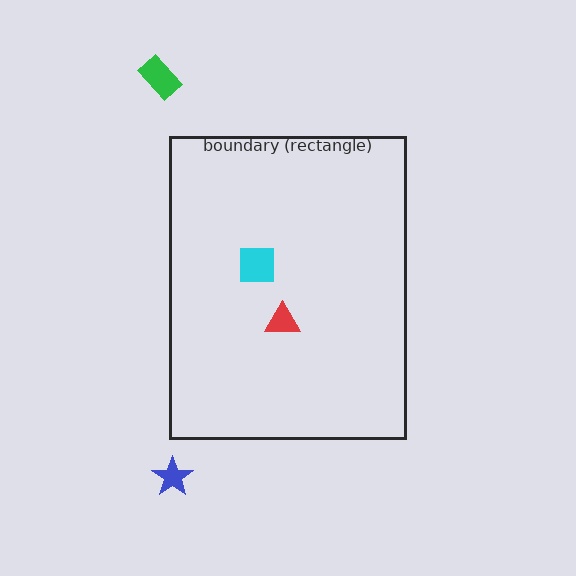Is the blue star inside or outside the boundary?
Outside.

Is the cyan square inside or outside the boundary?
Inside.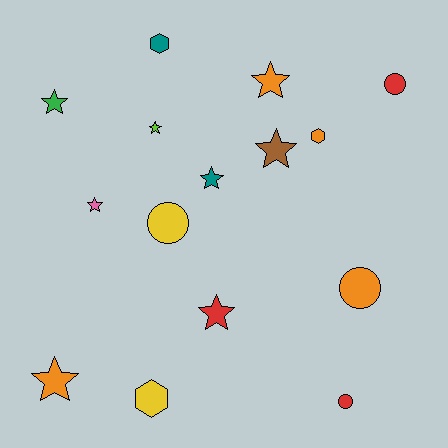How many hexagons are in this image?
There are 3 hexagons.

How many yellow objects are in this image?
There are 2 yellow objects.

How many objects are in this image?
There are 15 objects.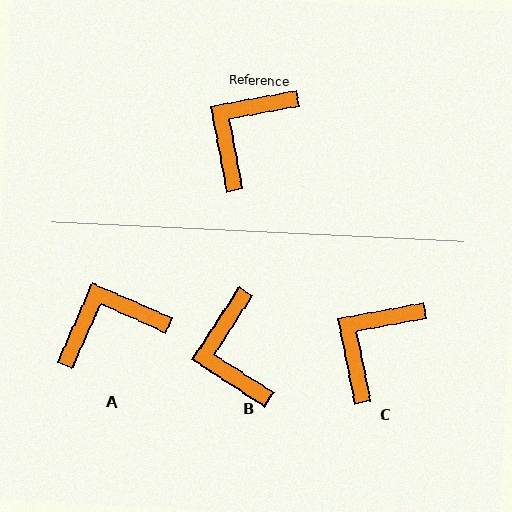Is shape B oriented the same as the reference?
No, it is off by about 47 degrees.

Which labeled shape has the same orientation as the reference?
C.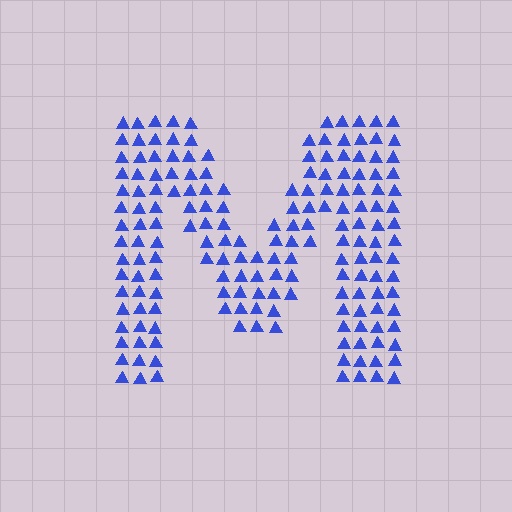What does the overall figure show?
The overall figure shows the letter M.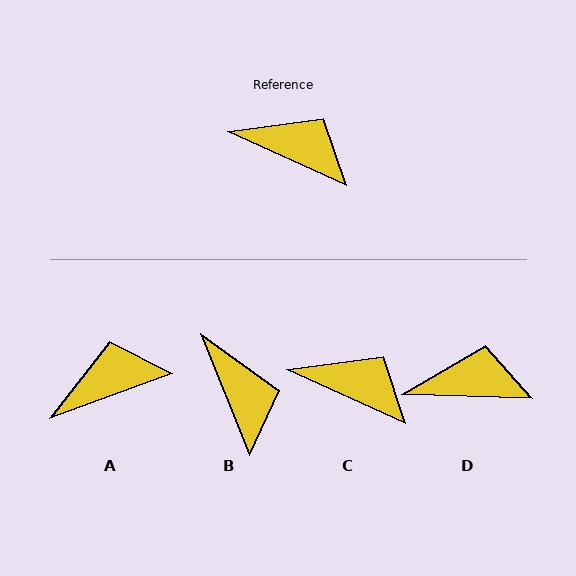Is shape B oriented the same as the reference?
No, it is off by about 43 degrees.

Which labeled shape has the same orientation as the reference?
C.